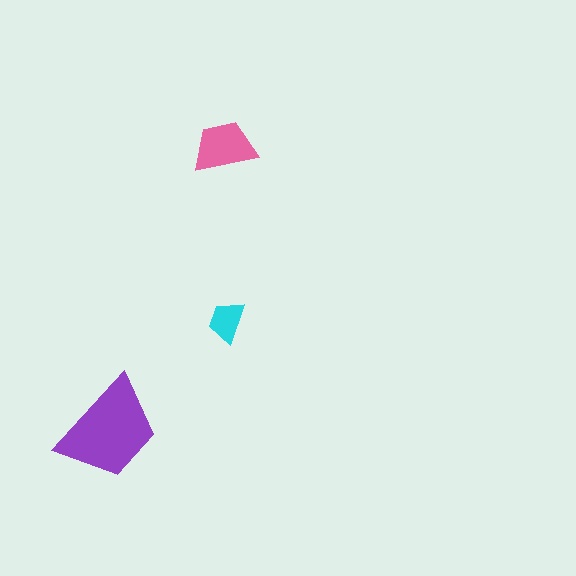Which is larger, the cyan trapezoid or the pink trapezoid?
The pink one.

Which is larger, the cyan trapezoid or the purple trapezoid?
The purple one.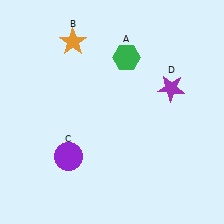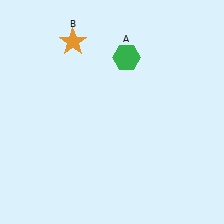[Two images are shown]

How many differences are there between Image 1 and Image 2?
There are 2 differences between the two images.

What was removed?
The purple star (D), the purple circle (C) were removed in Image 2.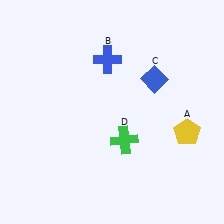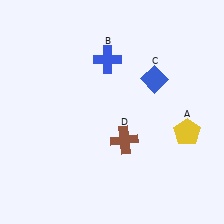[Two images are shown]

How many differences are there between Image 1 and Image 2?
There is 1 difference between the two images.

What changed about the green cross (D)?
In Image 1, D is green. In Image 2, it changed to brown.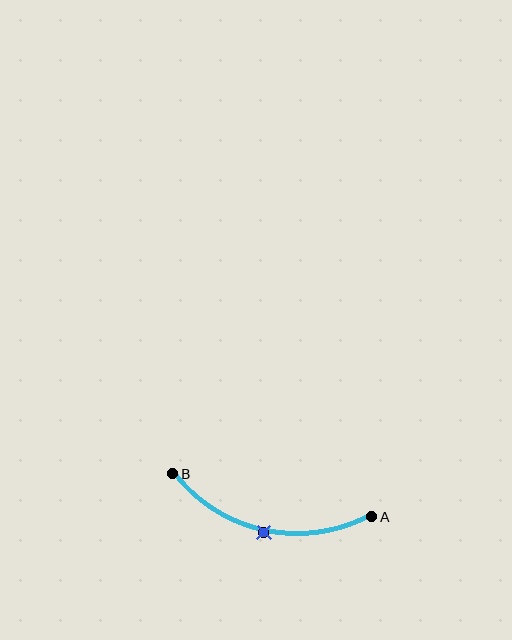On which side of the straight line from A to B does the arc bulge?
The arc bulges below the straight line connecting A and B.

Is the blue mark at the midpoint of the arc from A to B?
Yes. The blue mark lies on the arc at equal arc-length from both A and B — it is the arc midpoint.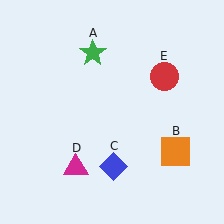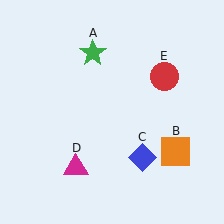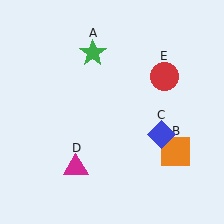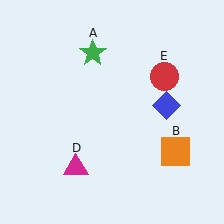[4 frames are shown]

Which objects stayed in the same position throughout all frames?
Green star (object A) and orange square (object B) and magenta triangle (object D) and red circle (object E) remained stationary.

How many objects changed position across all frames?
1 object changed position: blue diamond (object C).